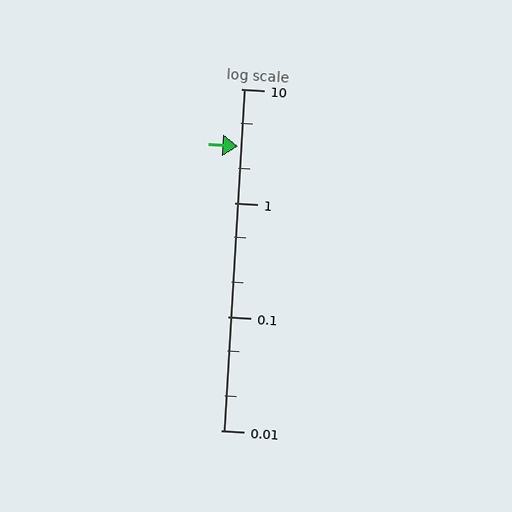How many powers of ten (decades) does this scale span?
The scale spans 3 decades, from 0.01 to 10.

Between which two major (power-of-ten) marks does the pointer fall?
The pointer is between 1 and 10.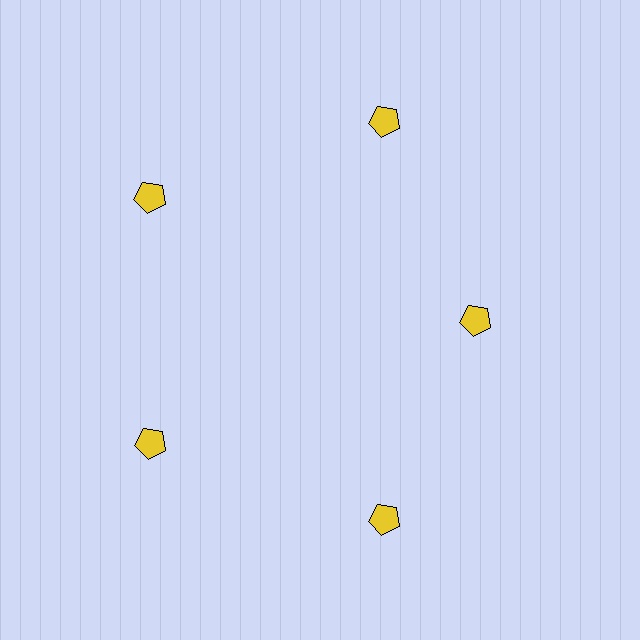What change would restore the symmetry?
The symmetry would be restored by moving it outward, back onto the ring so that all 5 pentagons sit at equal angles and equal distance from the center.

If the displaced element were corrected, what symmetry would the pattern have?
It would have 5-fold rotational symmetry — the pattern would map onto itself every 72 degrees.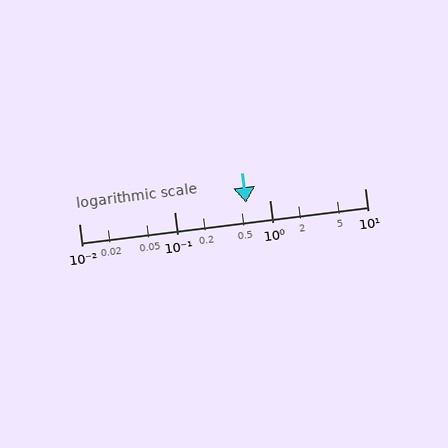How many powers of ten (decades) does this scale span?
The scale spans 3 decades, from 0.01 to 10.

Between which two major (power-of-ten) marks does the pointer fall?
The pointer is between 0.1 and 1.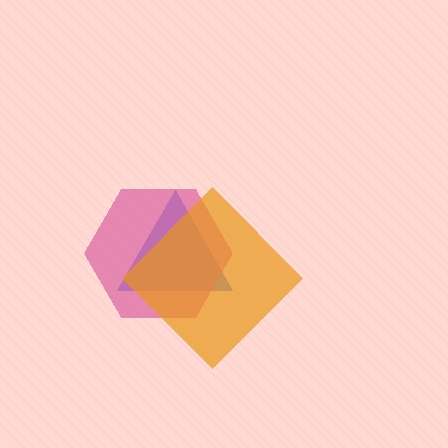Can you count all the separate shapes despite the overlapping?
Yes, there are 3 separate shapes.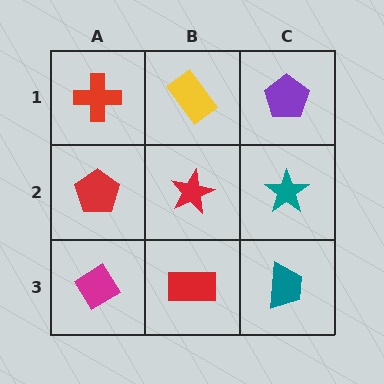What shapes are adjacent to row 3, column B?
A red star (row 2, column B), a magenta diamond (row 3, column A), a teal trapezoid (row 3, column C).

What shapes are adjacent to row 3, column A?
A red pentagon (row 2, column A), a red rectangle (row 3, column B).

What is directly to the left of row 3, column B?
A magenta diamond.